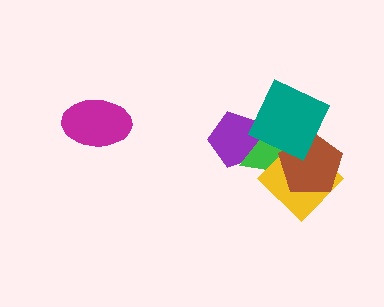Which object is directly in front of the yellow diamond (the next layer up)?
The brown pentagon is directly in front of the yellow diamond.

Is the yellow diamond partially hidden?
Yes, it is partially covered by another shape.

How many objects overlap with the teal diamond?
4 objects overlap with the teal diamond.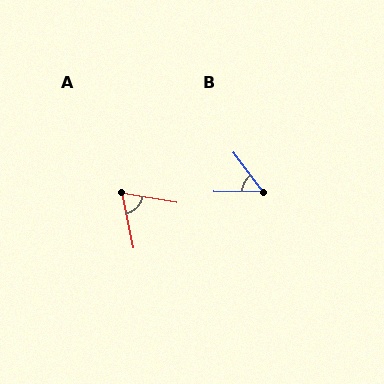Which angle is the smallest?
B, at approximately 52 degrees.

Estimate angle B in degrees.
Approximately 52 degrees.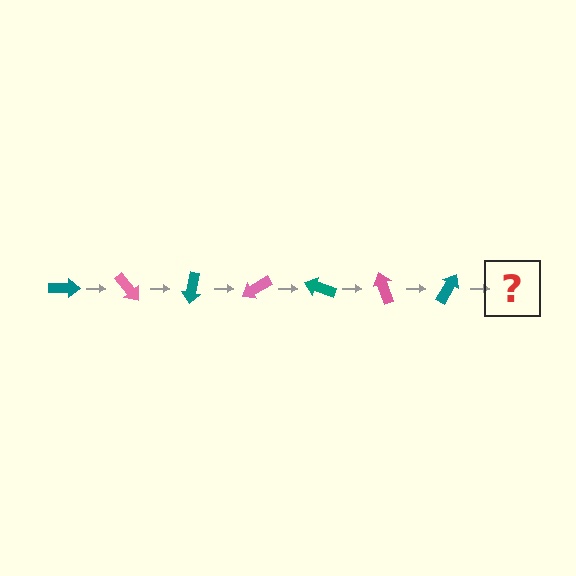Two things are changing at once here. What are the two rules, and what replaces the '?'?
The two rules are that it rotates 50 degrees each step and the color cycles through teal and pink. The '?' should be a pink arrow, rotated 350 degrees from the start.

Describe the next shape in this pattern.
It should be a pink arrow, rotated 350 degrees from the start.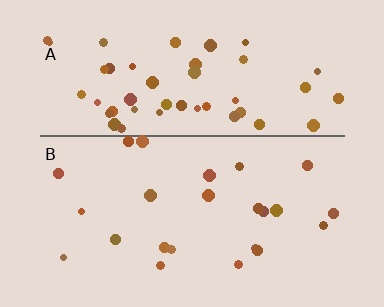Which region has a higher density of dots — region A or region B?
A (the top).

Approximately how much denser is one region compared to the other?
Approximately 2.2× — region A over region B.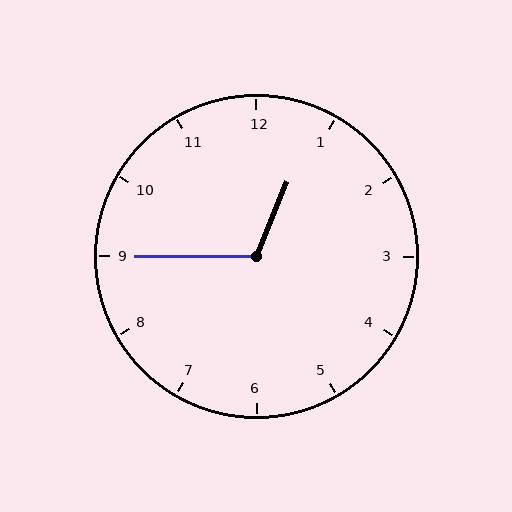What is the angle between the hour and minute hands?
Approximately 112 degrees.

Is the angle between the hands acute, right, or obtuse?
It is obtuse.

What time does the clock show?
12:45.